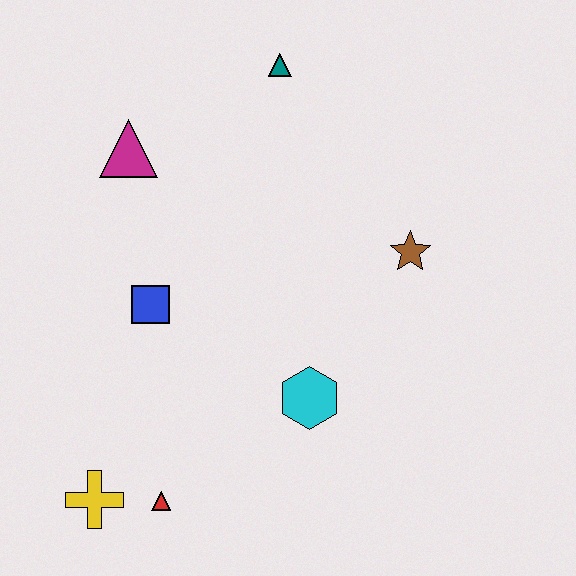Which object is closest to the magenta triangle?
The blue square is closest to the magenta triangle.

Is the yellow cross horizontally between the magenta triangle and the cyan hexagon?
No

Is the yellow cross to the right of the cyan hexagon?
No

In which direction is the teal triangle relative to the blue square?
The teal triangle is above the blue square.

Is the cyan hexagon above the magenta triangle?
No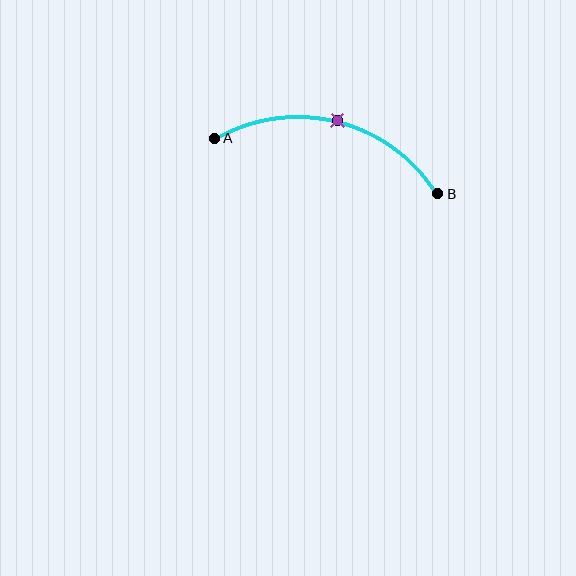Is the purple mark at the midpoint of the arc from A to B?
Yes. The purple mark lies on the arc at equal arc-length from both A and B — it is the arc midpoint.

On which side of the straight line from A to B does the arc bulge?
The arc bulges above the straight line connecting A and B.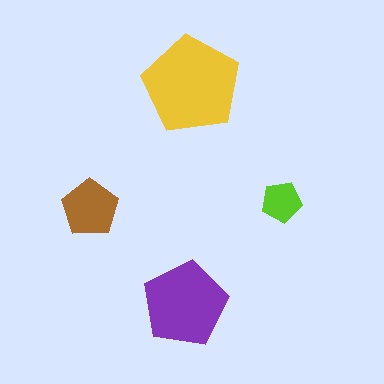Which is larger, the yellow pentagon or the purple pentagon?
The yellow one.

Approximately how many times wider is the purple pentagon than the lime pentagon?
About 2 times wider.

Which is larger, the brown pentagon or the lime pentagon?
The brown one.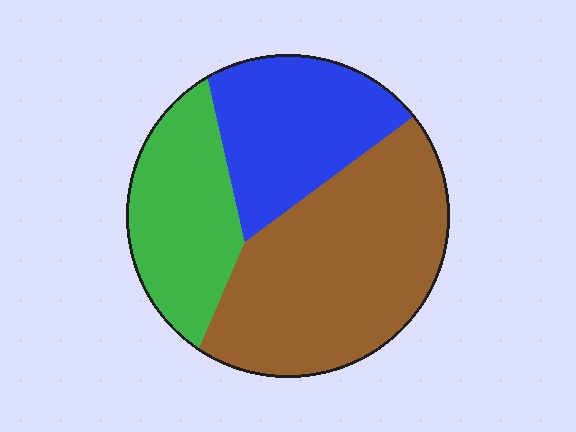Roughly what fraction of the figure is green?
Green covers 25% of the figure.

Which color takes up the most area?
Brown, at roughly 50%.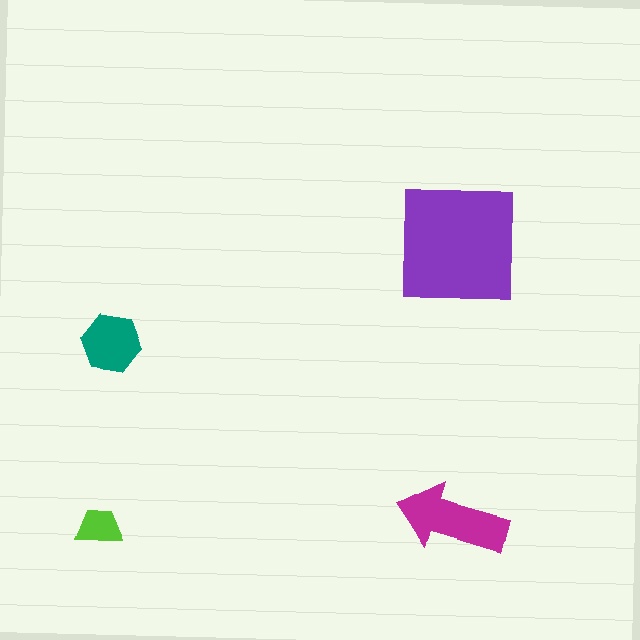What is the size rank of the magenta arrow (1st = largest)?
2nd.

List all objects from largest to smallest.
The purple square, the magenta arrow, the teal hexagon, the lime trapezoid.